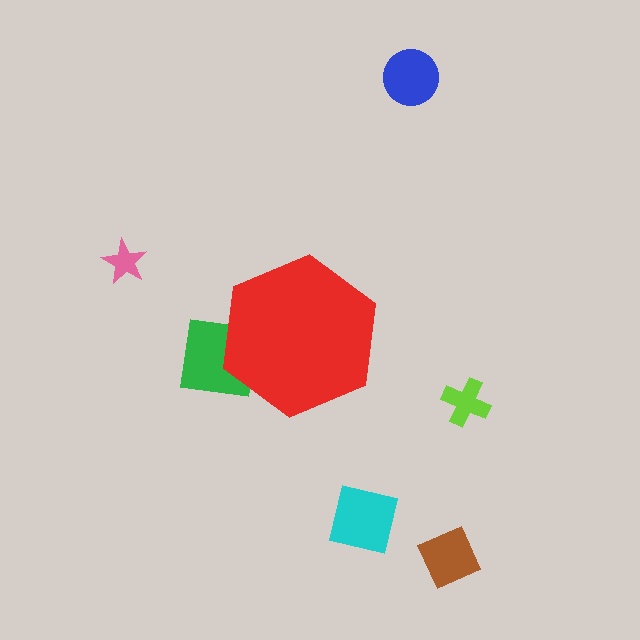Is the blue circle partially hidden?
No, the blue circle is fully visible.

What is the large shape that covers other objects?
A red hexagon.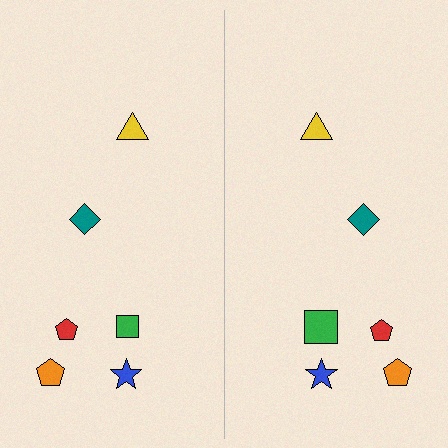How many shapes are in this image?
There are 12 shapes in this image.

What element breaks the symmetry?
The green square on the right side has a different size than its mirror counterpart.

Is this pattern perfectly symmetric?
No, the pattern is not perfectly symmetric. The green square on the right side has a different size than its mirror counterpart.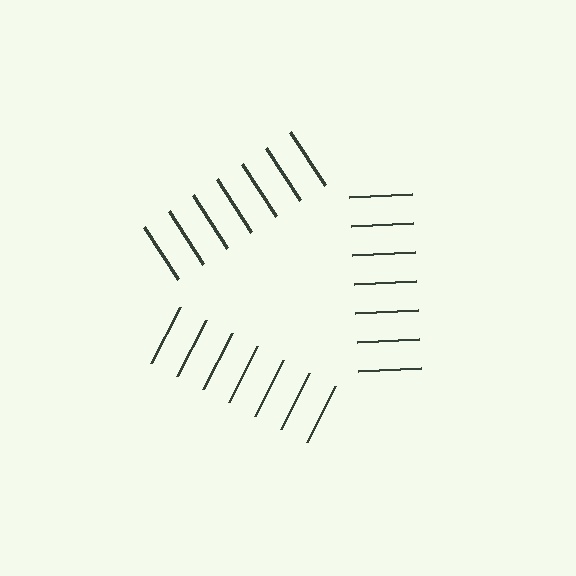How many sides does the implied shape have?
3 sides — the line-ends trace a triangle.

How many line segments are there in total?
21 — 7 along each of the 3 edges.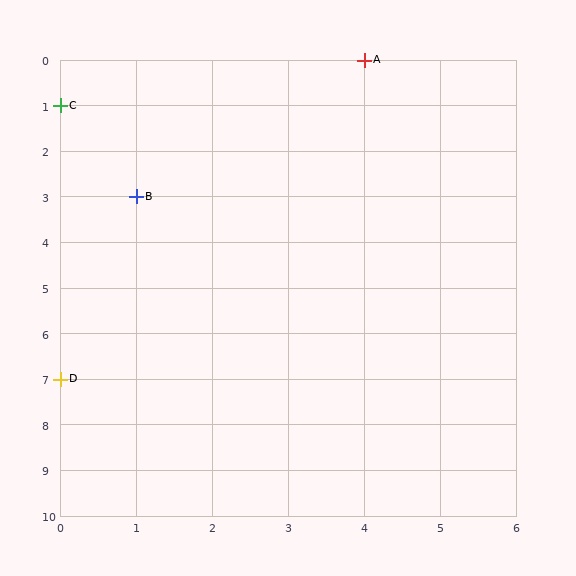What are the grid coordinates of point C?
Point C is at grid coordinates (0, 1).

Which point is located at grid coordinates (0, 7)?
Point D is at (0, 7).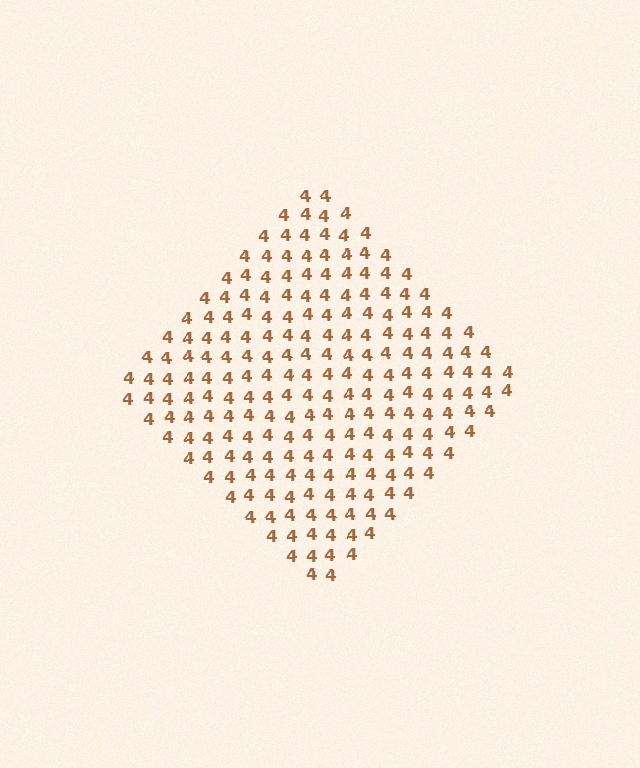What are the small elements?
The small elements are digit 4's.